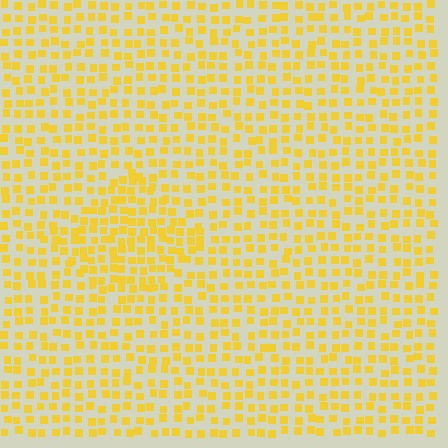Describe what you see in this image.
The image contains small yellow elements arranged at two different densities. A diamond-shaped region is visible where the elements are more densely packed than the surrounding area.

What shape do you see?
I see a diamond.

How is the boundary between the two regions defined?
The boundary is defined by a change in element density (approximately 1.5x ratio). All elements are the same color, size, and shape.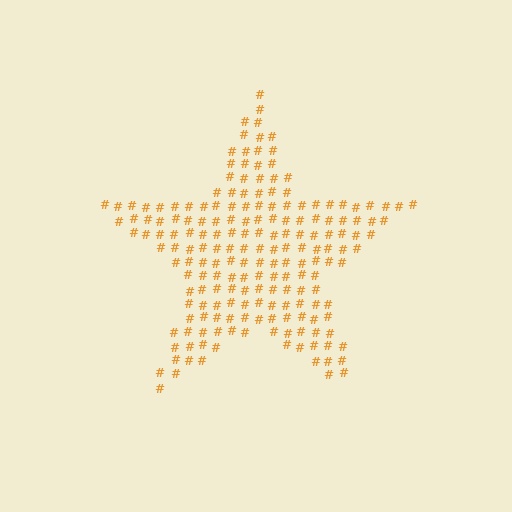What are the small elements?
The small elements are hash symbols.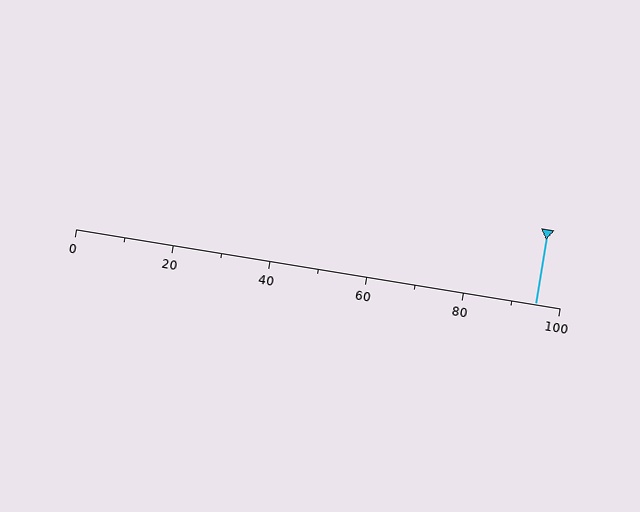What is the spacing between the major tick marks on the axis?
The major ticks are spaced 20 apart.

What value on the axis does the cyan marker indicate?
The marker indicates approximately 95.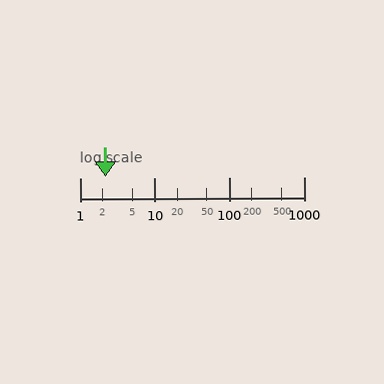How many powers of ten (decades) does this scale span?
The scale spans 3 decades, from 1 to 1000.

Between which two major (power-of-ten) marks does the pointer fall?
The pointer is between 1 and 10.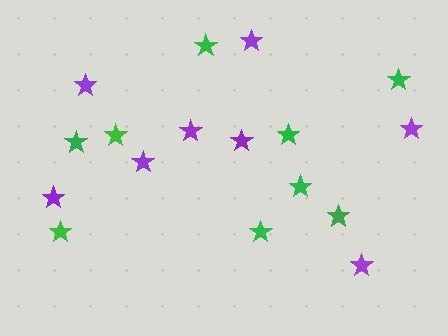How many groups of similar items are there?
There are 2 groups: one group of purple stars (8) and one group of green stars (9).